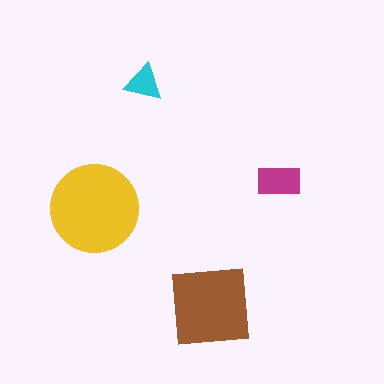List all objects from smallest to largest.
The cyan triangle, the magenta rectangle, the brown square, the yellow circle.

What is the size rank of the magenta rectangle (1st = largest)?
3rd.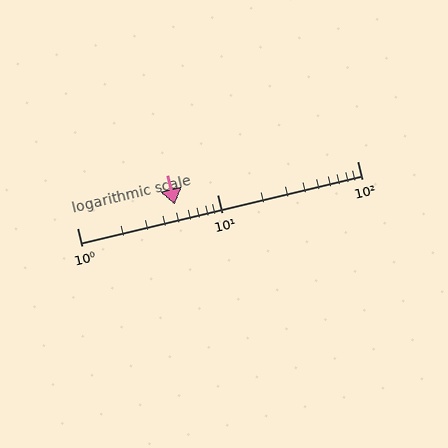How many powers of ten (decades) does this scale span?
The scale spans 2 decades, from 1 to 100.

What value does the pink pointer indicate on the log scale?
The pointer indicates approximately 5.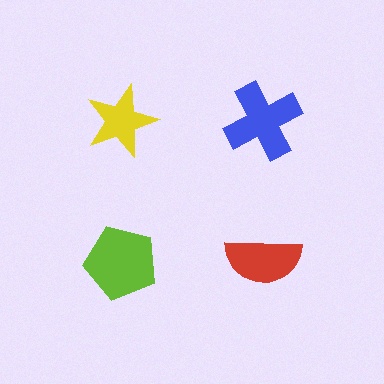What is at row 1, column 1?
A yellow star.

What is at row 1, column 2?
A blue cross.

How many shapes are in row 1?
2 shapes.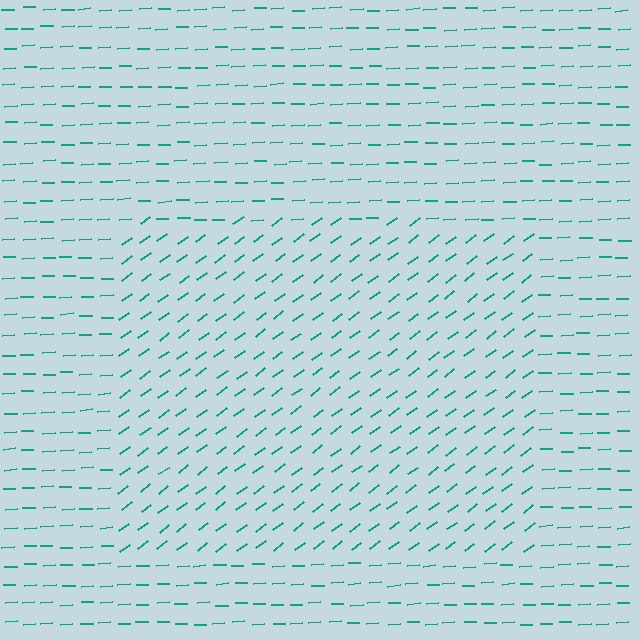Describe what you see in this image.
The image is filled with small teal line segments. A rectangle region in the image has lines oriented differently from the surrounding lines, creating a visible texture boundary.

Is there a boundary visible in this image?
Yes, there is a texture boundary formed by a change in line orientation.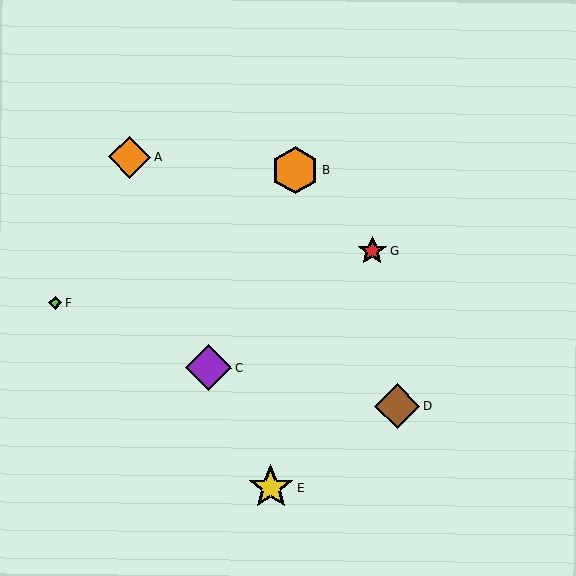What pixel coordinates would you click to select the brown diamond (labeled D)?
Click at (397, 406) to select the brown diamond D.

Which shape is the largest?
The orange hexagon (labeled B) is the largest.